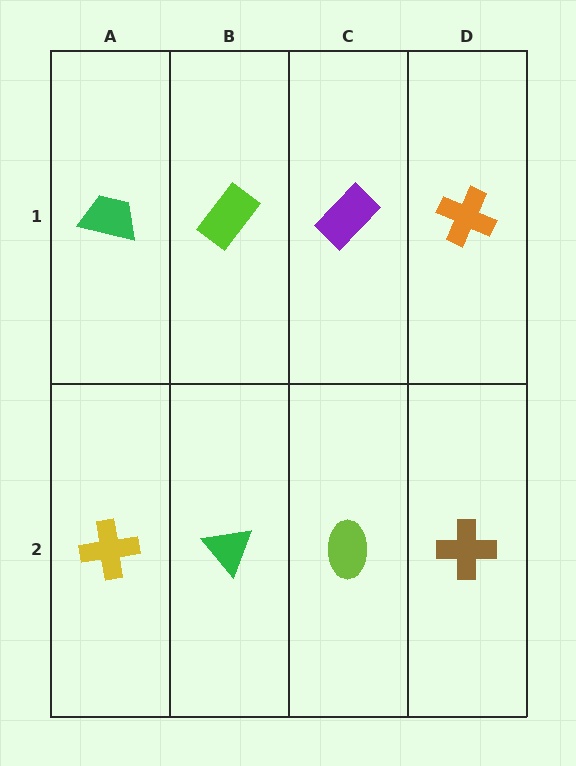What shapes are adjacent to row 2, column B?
A lime rectangle (row 1, column B), a yellow cross (row 2, column A), a lime ellipse (row 2, column C).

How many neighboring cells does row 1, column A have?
2.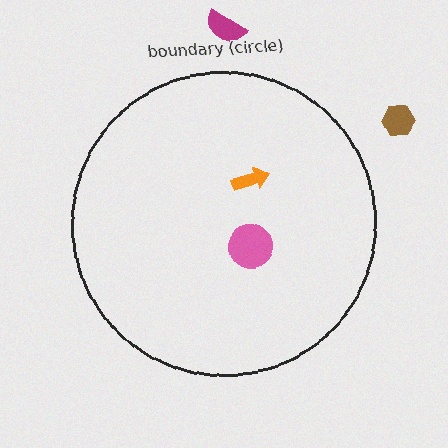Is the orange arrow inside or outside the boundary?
Inside.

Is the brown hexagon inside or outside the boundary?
Outside.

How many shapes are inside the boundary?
2 inside, 2 outside.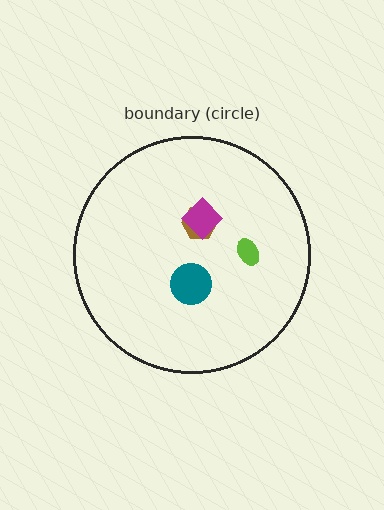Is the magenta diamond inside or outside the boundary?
Inside.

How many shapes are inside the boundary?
4 inside, 0 outside.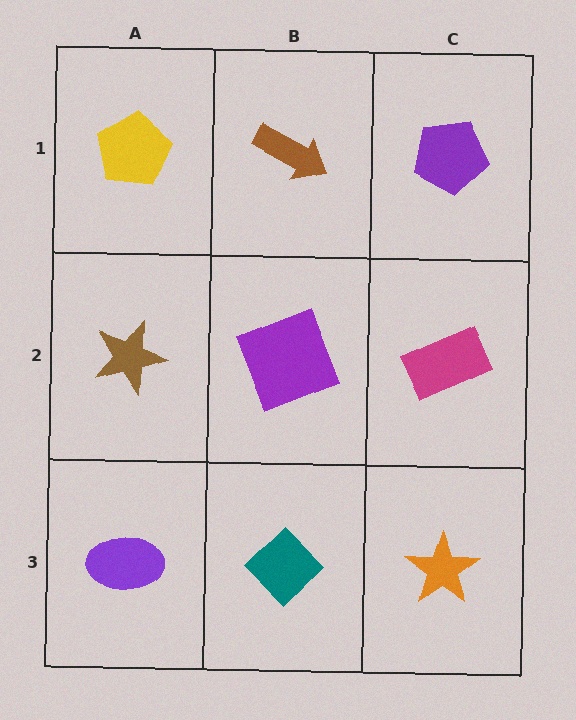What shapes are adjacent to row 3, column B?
A purple square (row 2, column B), a purple ellipse (row 3, column A), an orange star (row 3, column C).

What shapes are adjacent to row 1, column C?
A magenta rectangle (row 2, column C), a brown arrow (row 1, column B).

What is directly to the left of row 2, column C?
A purple square.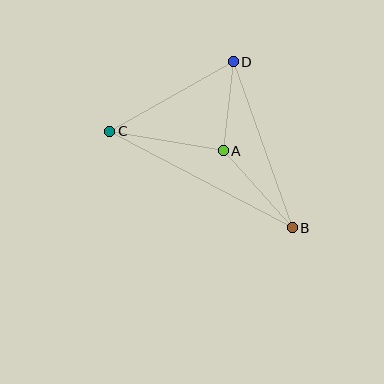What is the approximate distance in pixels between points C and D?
The distance between C and D is approximately 142 pixels.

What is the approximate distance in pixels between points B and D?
The distance between B and D is approximately 176 pixels.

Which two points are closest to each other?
Points A and D are closest to each other.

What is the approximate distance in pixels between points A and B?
The distance between A and B is approximately 103 pixels.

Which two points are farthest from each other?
Points B and C are farthest from each other.